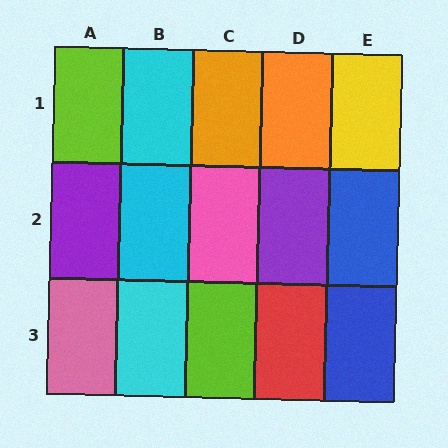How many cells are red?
1 cell is red.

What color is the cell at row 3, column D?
Red.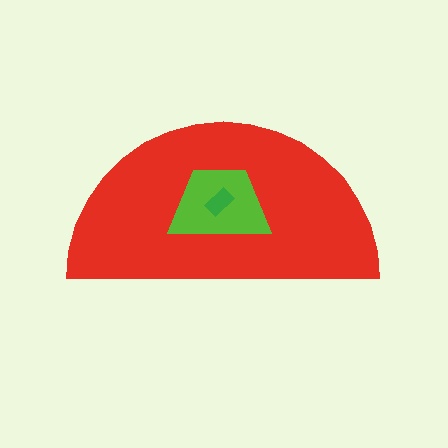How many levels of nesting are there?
3.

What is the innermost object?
The green rectangle.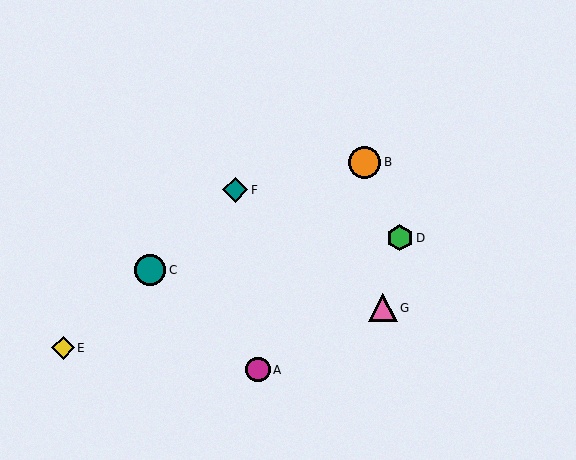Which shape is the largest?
The orange circle (labeled B) is the largest.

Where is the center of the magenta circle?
The center of the magenta circle is at (258, 370).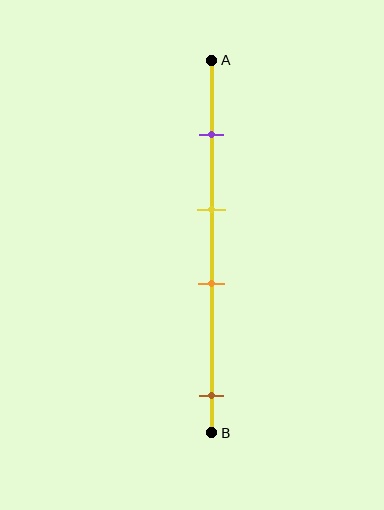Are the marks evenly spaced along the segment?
No, the marks are not evenly spaced.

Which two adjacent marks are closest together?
The yellow and orange marks are the closest adjacent pair.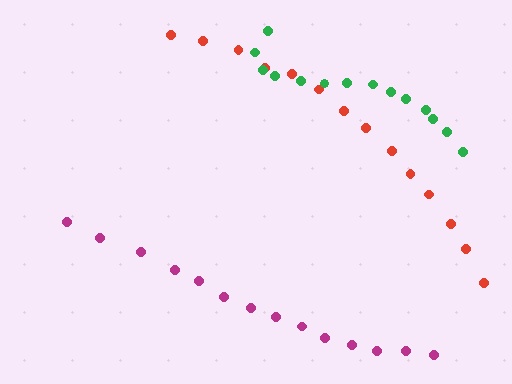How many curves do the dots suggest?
There are 3 distinct paths.